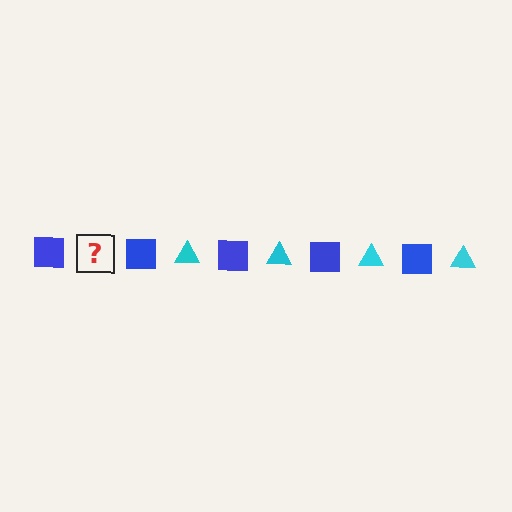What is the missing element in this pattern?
The missing element is a cyan triangle.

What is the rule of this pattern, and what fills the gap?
The rule is that the pattern alternates between blue square and cyan triangle. The gap should be filled with a cyan triangle.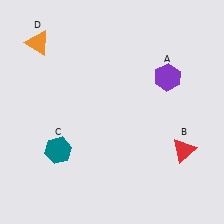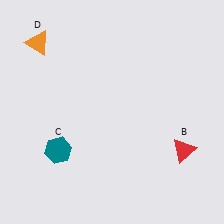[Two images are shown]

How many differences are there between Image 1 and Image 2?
There is 1 difference between the two images.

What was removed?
The purple hexagon (A) was removed in Image 2.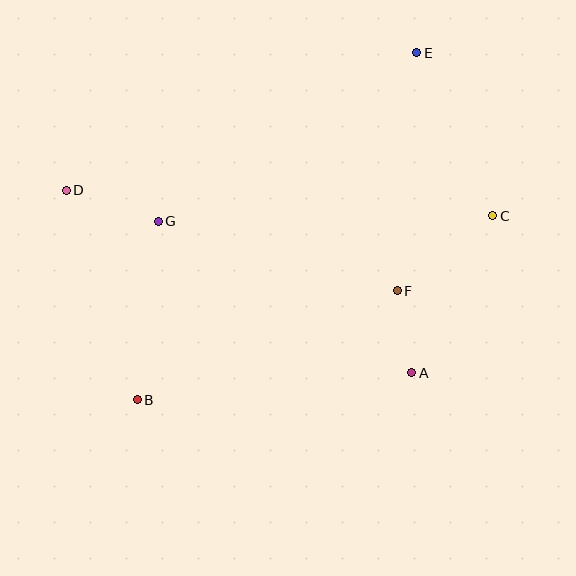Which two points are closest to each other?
Points A and F are closest to each other.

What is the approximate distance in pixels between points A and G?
The distance between A and G is approximately 295 pixels.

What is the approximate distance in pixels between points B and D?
The distance between B and D is approximately 221 pixels.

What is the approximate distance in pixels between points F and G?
The distance between F and G is approximately 249 pixels.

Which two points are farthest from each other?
Points B and E are farthest from each other.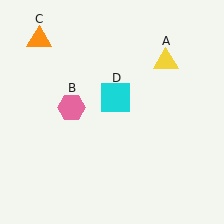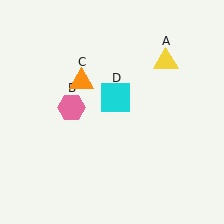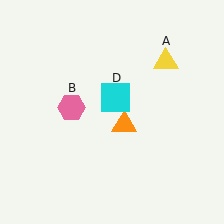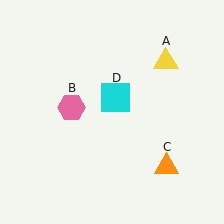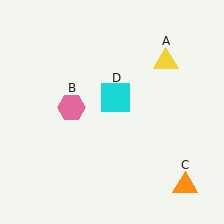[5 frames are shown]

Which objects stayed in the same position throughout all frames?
Yellow triangle (object A) and pink hexagon (object B) and cyan square (object D) remained stationary.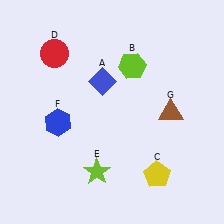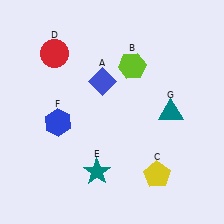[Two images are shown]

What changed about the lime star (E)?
In Image 1, E is lime. In Image 2, it changed to teal.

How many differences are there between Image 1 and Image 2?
There are 2 differences between the two images.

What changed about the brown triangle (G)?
In Image 1, G is brown. In Image 2, it changed to teal.